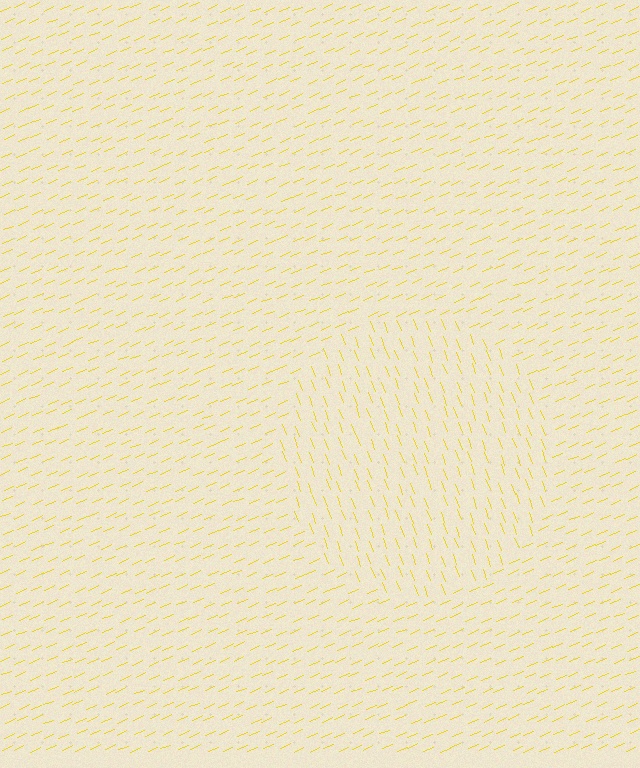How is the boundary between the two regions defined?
The boundary is defined purely by a change in line orientation (approximately 87 degrees difference). All lines are the same color and thickness.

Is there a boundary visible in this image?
Yes, there is a texture boundary formed by a change in line orientation.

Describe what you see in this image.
The image is filled with small yellow line segments. A circle region in the image has lines oriented differently from the surrounding lines, creating a visible texture boundary.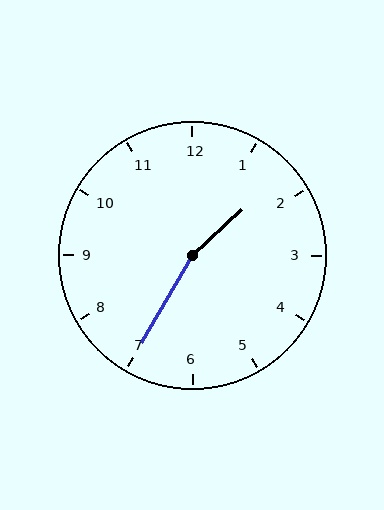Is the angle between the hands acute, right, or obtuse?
It is obtuse.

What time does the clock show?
1:35.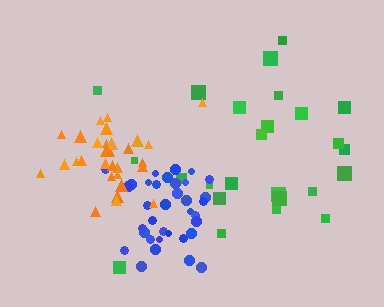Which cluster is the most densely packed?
Orange.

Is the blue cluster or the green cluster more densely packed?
Blue.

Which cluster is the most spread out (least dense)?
Green.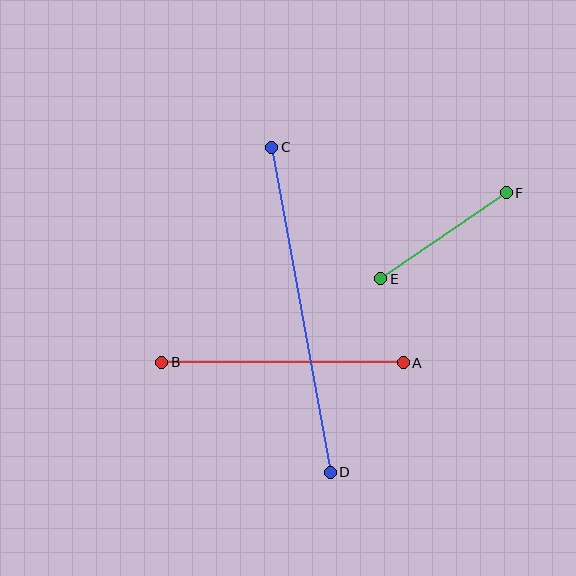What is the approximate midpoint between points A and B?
The midpoint is at approximately (282, 363) pixels.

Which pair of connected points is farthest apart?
Points C and D are farthest apart.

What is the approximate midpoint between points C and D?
The midpoint is at approximately (301, 310) pixels.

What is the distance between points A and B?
The distance is approximately 241 pixels.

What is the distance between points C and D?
The distance is approximately 330 pixels.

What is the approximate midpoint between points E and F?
The midpoint is at approximately (443, 236) pixels.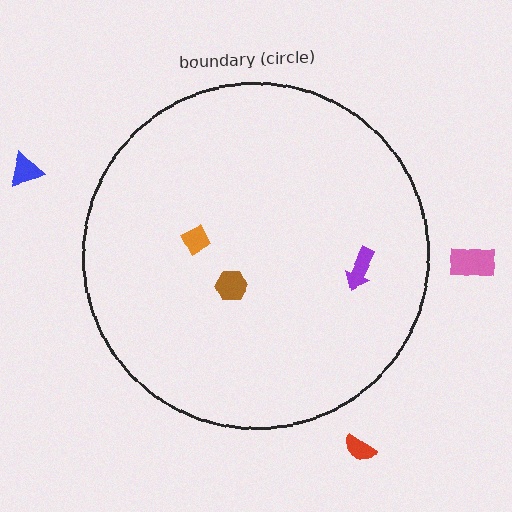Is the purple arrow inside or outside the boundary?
Inside.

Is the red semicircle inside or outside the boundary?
Outside.